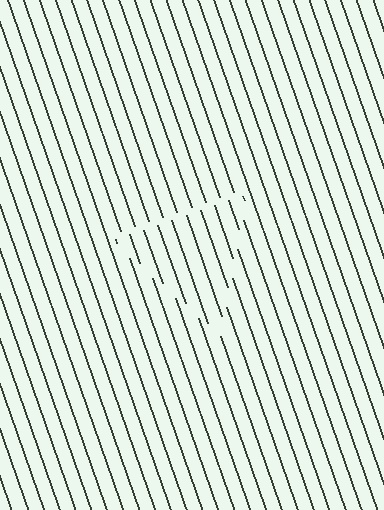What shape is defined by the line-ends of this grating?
An illusory triangle. The interior of the shape contains the same grating, shifted by half a period — the contour is defined by the phase discontinuity where line-ends from the inner and outer gratings abut.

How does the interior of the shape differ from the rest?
The interior of the shape contains the same grating, shifted by half a period — the contour is defined by the phase discontinuity where line-ends from the inner and outer gratings abut.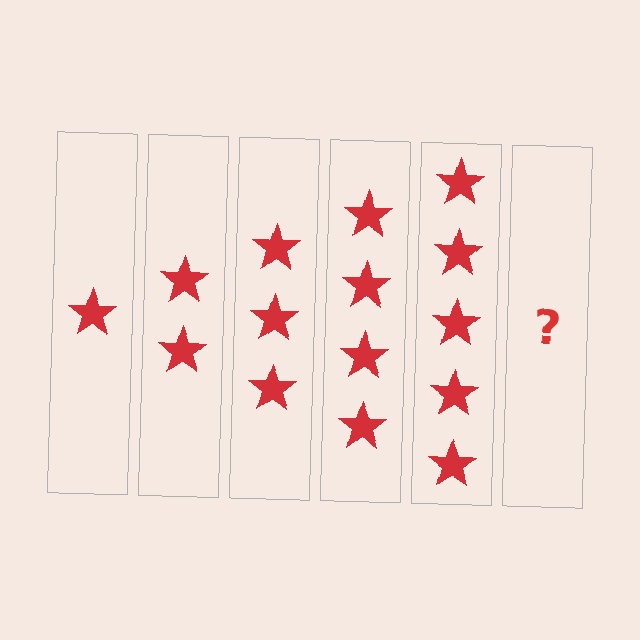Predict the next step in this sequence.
The next step is 6 stars.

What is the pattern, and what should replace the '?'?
The pattern is that each step adds one more star. The '?' should be 6 stars.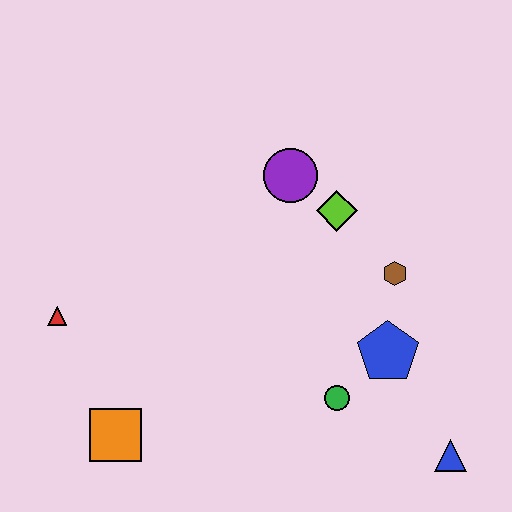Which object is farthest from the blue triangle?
The red triangle is farthest from the blue triangle.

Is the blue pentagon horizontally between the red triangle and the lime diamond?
No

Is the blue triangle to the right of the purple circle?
Yes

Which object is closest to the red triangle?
The orange square is closest to the red triangle.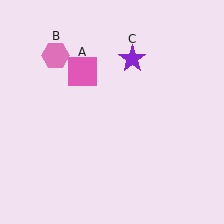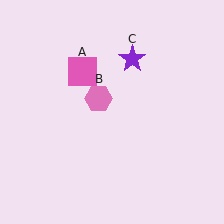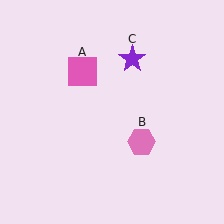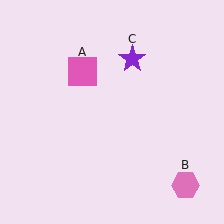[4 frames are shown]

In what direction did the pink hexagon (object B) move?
The pink hexagon (object B) moved down and to the right.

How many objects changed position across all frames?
1 object changed position: pink hexagon (object B).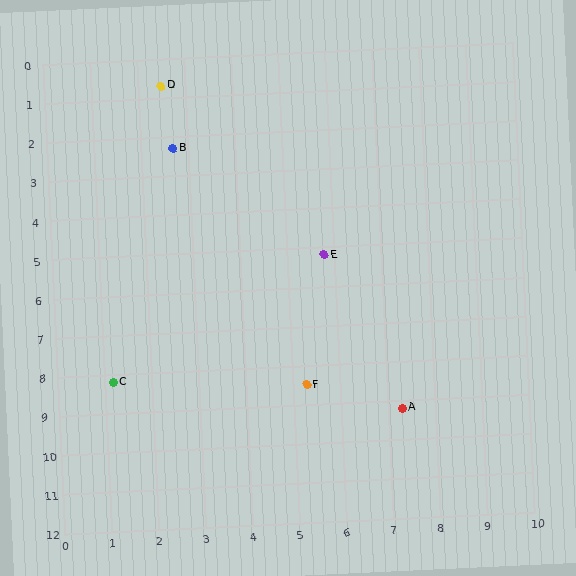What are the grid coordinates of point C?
Point C is at approximately (1.2, 8.2).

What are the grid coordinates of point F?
Point F is at approximately (5.3, 8.5).